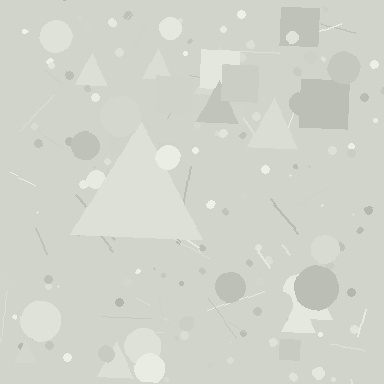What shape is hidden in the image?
A triangle is hidden in the image.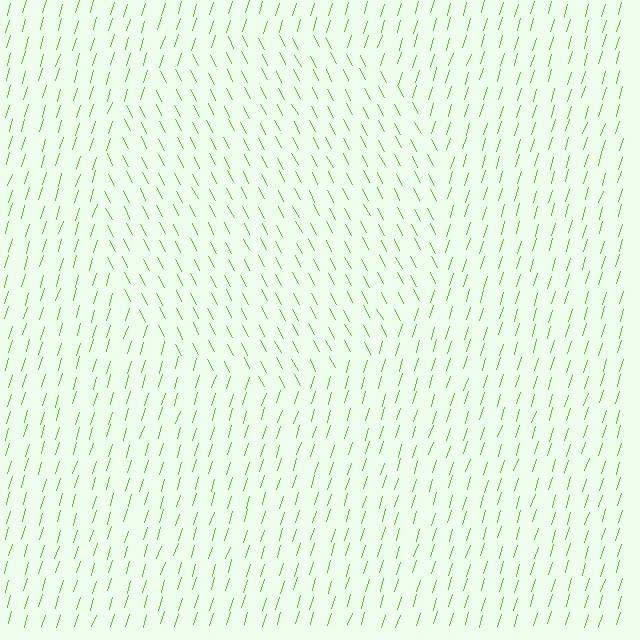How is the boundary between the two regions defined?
The boundary is defined purely by a change in line orientation (approximately 45 degrees difference). All lines are the same color and thickness.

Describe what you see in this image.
The image is filled with small lime line segments. A circle region in the image has lines oriented differently from the surrounding lines, creating a visible texture boundary.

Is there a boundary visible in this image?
Yes, there is a texture boundary formed by a change in line orientation.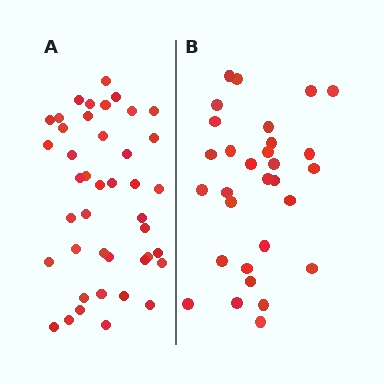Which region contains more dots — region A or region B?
Region A (the left region) has more dots.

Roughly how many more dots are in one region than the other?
Region A has roughly 12 or so more dots than region B.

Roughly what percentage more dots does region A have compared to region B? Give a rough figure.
About 40% more.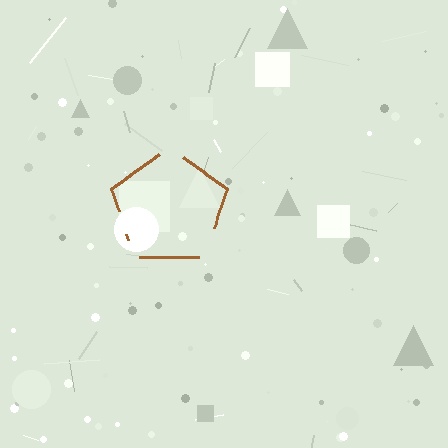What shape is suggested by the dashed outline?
The dashed outline suggests a pentagon.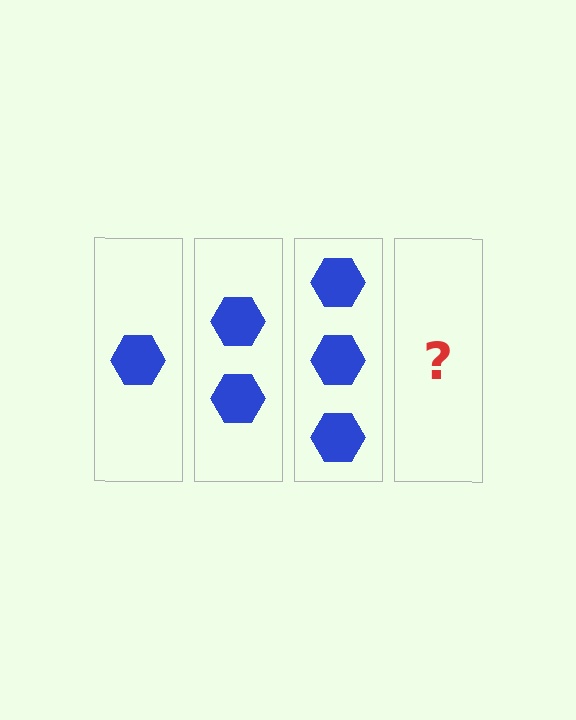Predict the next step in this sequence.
The next step is 4 hexagons.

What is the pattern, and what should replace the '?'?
The pattern is that each step adds one more hexagon. The '?' should be 4 hexagons.